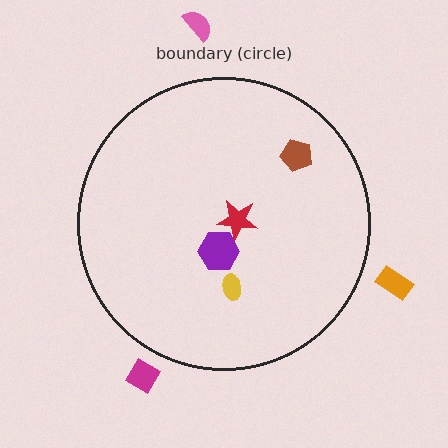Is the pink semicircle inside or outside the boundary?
Outside.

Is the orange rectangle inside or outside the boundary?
Outside.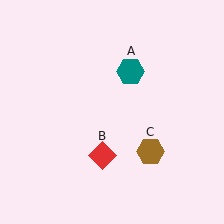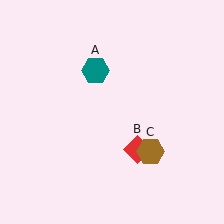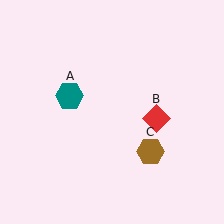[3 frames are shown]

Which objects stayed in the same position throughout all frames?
Brown hexagon (object C) remained stationary.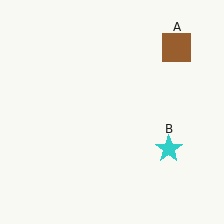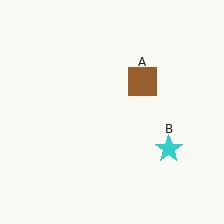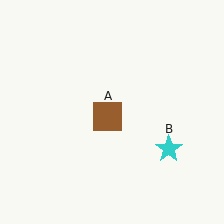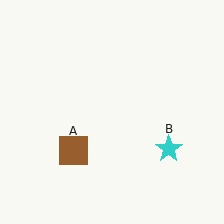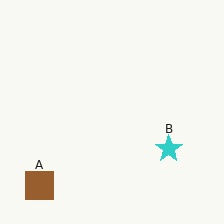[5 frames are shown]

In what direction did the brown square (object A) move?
The brown square (object A) moved down and to the left.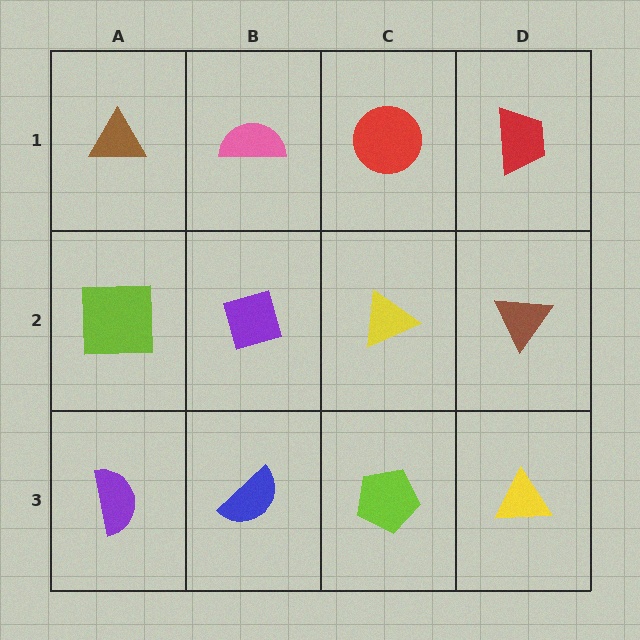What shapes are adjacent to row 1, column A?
A lime square (row 2, column A), a pink semicircle (row 1, column B).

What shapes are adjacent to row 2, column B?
A pink semicircle (row 1, column B), a blue semicircle (row 3, column B), a lime square (row 2, column A), a yellow triangle (row 2, column C).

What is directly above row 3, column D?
A brown triangle.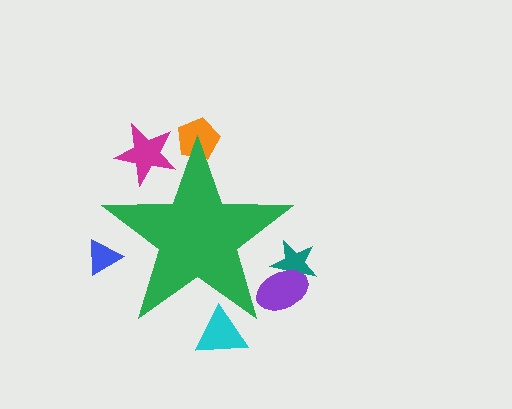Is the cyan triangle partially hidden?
Yes, the cyan triangle is partially hidden behind the green star.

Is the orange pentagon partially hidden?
Yes, the orange pentagon is partially hidden behind the green star.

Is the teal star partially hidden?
Yes, the teal star is partially hidden behind the green star.